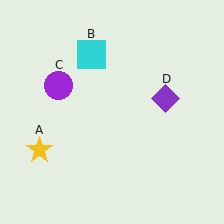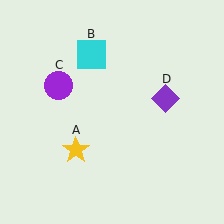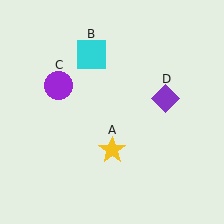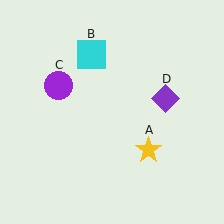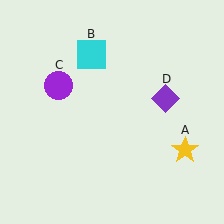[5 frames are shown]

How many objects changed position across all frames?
1 object changed position: yellow star (object A).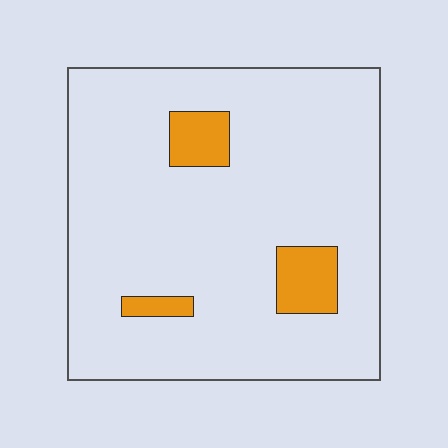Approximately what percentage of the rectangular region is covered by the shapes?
Approximately 10%.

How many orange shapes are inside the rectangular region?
3.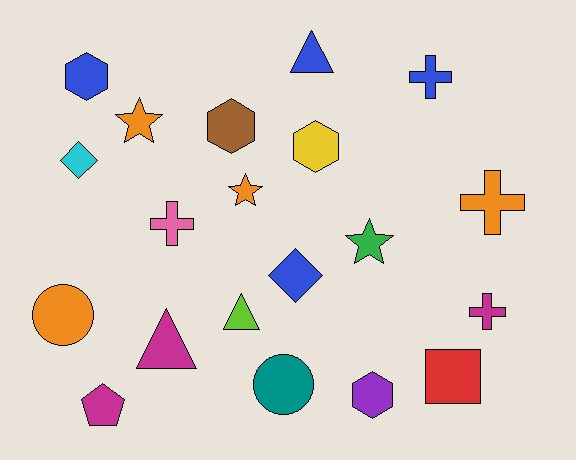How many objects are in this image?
There are 20 objects.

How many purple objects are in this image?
There is 1 purple object.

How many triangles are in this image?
There are 3 triangles.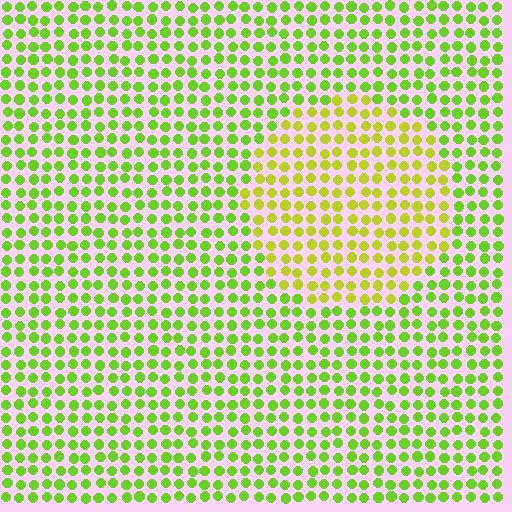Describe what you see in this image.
The image is filled with small lime elements in a uniform arrangement. A circle-shaped region is visible where the elements are tinted to a slightly different hue, forming a subtle color boundary.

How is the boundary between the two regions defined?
The boundary is defined purely by a slight shift in hue (about 29 degrees). Spacing, size, and orientation are identical on both sides.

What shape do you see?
I see a circle.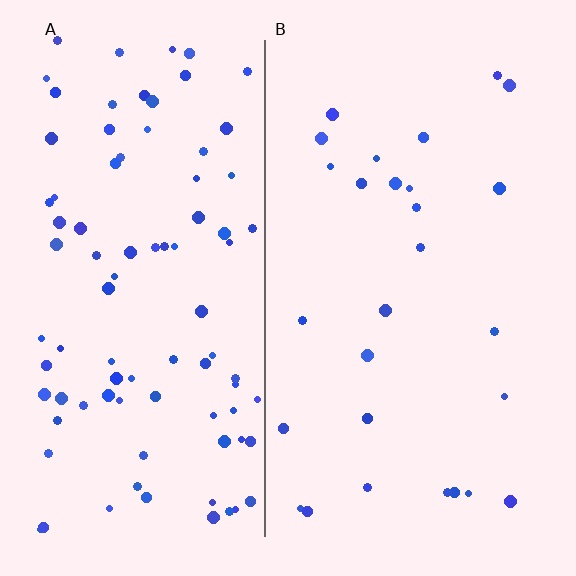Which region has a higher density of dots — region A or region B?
A (the left).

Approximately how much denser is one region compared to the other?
Approximately 3.3× — region A over region B.